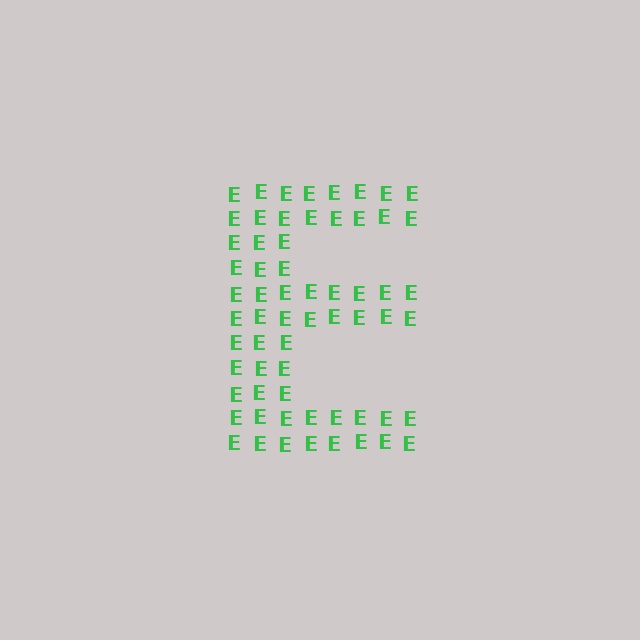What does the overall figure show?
The overall figure shows the letter E.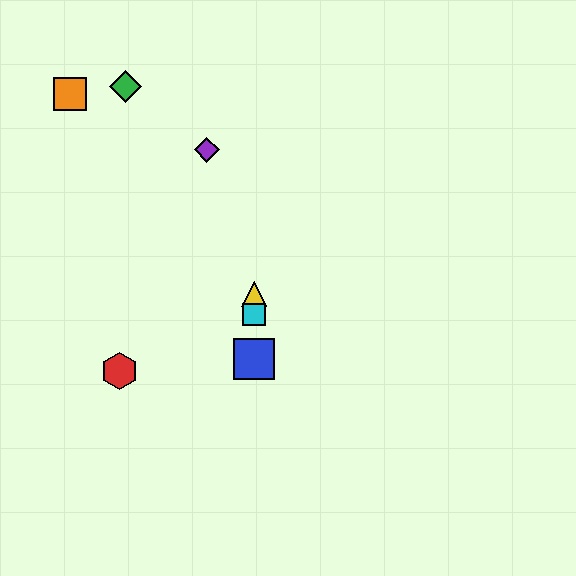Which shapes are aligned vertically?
The blue square, the yellow triangle, the cyan square are aligned vertically.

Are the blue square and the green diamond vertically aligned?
No, the blue square is at x≈254 and the green diamond is at x≈126.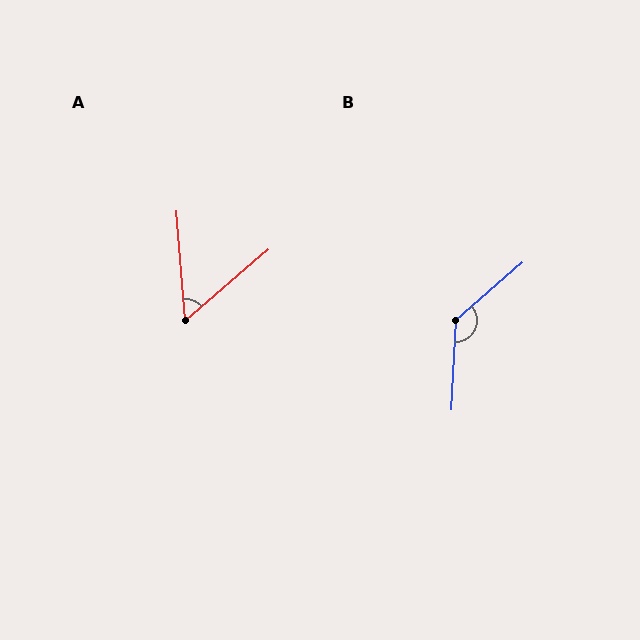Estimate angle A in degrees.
Approximately 54 degrees.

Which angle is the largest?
B, at approximately 133 degrees.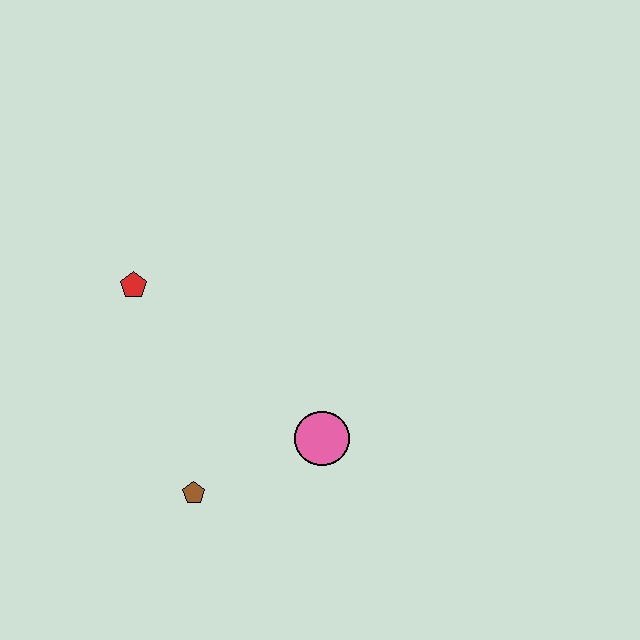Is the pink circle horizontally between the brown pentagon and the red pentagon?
No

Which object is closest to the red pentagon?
The brown pentagon is closest to the red pentagon.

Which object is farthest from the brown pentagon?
The red pentagon is farthest from the brown pentagon.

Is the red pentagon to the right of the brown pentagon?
No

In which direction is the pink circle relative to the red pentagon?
The pink circle is to the right of the red pentagon.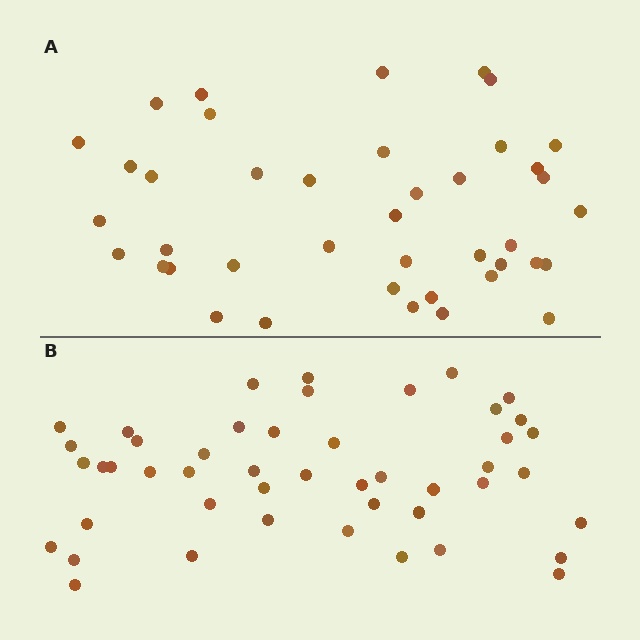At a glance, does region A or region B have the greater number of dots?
Region B (the bottom region) has more dots.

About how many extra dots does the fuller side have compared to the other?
Region B has about 6 more dots than region A.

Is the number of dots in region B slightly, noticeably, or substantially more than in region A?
Region B has only slightly more — the two regions are fairly close. The ratio is roughly 1.1 to 1.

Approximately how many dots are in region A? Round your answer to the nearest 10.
About 40 dots. (The exact count is 41, which rounds to 40.)